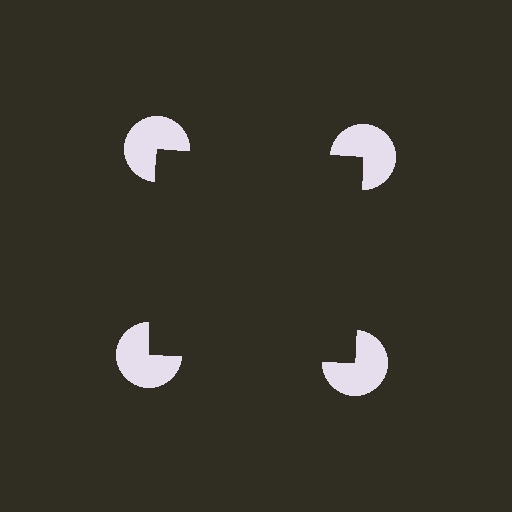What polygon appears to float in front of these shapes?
An illusory square — its edges are inferred from the aligned wedge cuts in the pac-man discs, not physically drawn.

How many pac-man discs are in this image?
There are 4 — one at each vertex of the illusory square.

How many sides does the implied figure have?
4 sides.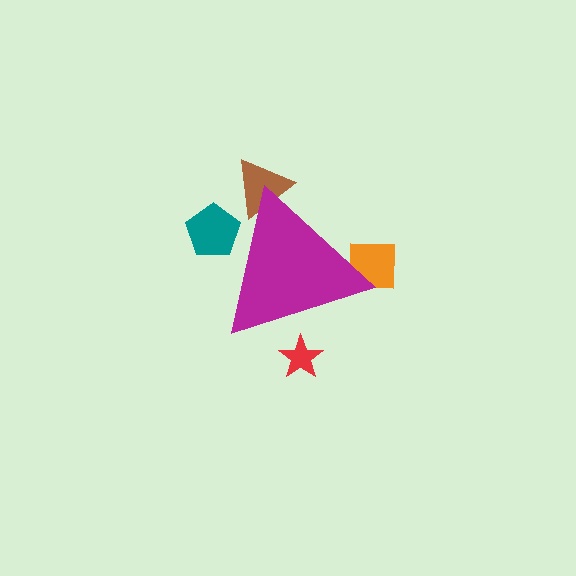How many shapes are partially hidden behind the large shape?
4 shapes are partially hidden.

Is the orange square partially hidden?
Yes, the orange square is partially hidden behind the magenta triangle.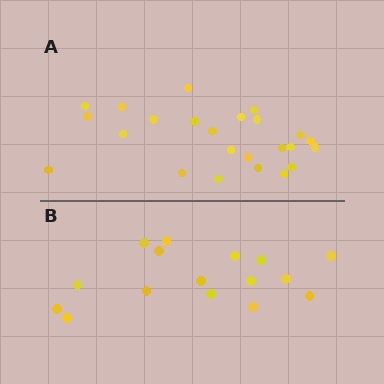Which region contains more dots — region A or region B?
Region A (the top region) has more dots.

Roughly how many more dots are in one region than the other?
Region A has roughly 8 or so more dots than region B.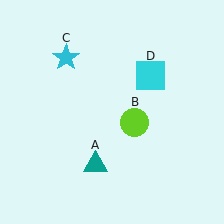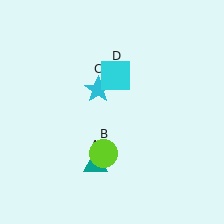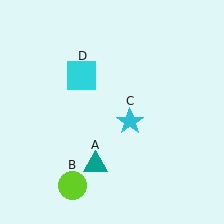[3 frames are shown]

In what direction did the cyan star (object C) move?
The cyan star (object C) moved down and to the right.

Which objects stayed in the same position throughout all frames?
Teal triangle (object A) remained stationary.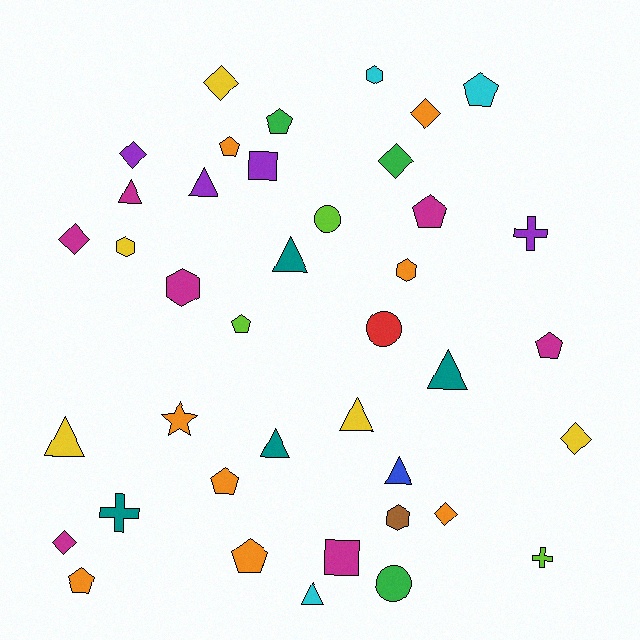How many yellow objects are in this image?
There are 5 yellow objects.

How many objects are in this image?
There are 40 objects.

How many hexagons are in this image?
There are 5 hexagons.